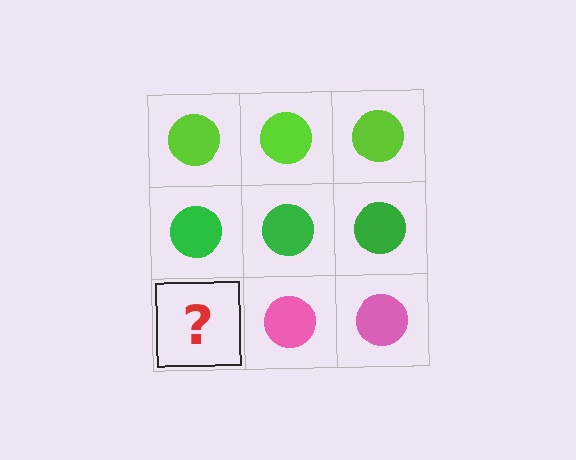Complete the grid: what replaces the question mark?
The question mark should be replaced with a pink circle.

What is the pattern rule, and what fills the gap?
The rule is that each row has a consistent color. The gap should be filled with a pink circle.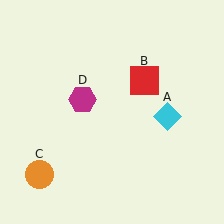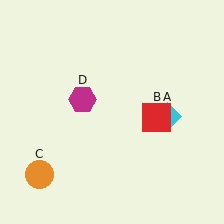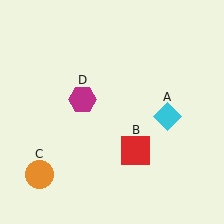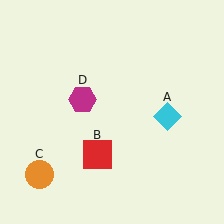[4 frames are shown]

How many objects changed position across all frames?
1 object changed position: red square (object B).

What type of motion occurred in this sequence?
The red square (object B) rotated clockwise around the center of the scene.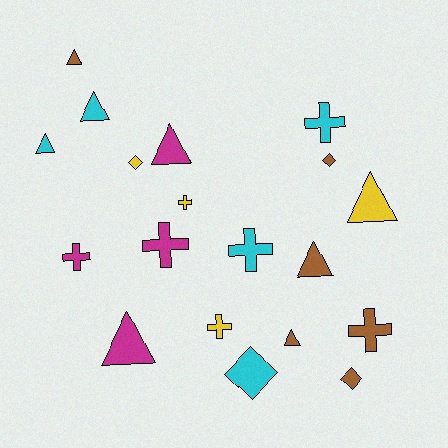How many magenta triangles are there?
There are 2 magenta triangles.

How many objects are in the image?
There are 19 objects.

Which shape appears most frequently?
Triangle, with 8 objects.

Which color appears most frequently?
Brown, with 6 objects.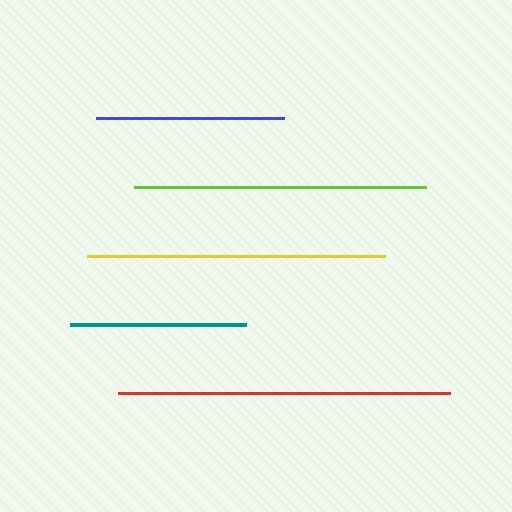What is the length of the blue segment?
The blue segment is approximately 189 pixels long.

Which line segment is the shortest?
The teal line is the shortest at approximately 177 pixels.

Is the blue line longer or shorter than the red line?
The red line is longer than the blue line.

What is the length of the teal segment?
The teal segment is approximately 177 pixels long.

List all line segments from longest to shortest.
From longest to shortest: red, yellow, lime, blue, teal.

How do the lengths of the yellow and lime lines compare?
The yellow and lime lines are approximately the same length.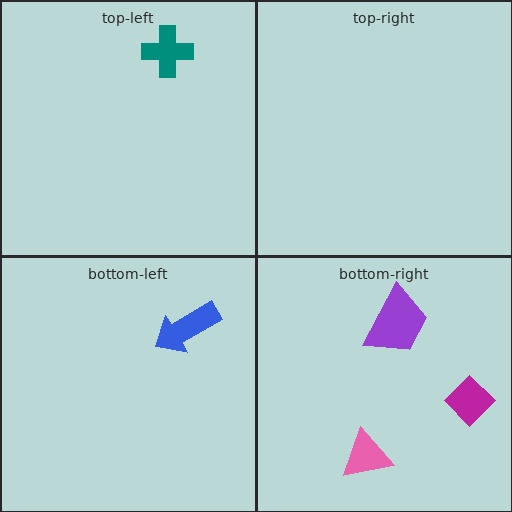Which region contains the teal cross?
The top-left region.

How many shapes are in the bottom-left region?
1.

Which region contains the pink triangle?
The bottom-right region.